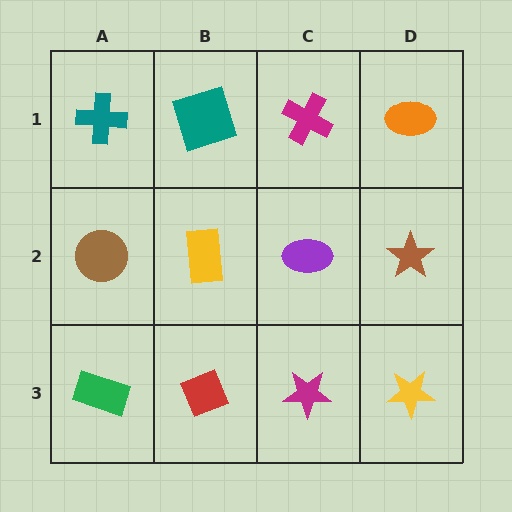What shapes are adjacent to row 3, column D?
A brown star (row 2, column D), a magenta star (row 3, column C).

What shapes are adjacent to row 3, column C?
A purple ellipse (row 2, column C), a red diamond (row 3, column B), a yellow star (row 3, column D).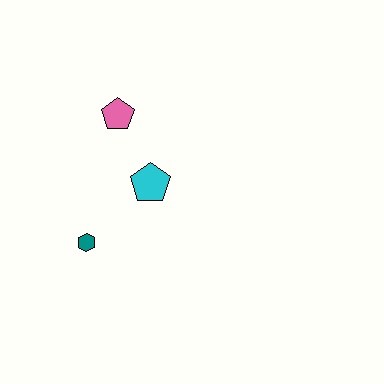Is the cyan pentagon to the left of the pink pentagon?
No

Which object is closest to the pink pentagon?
The cyan pentagon is closest to the pink pentagon.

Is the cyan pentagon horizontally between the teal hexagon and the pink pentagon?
No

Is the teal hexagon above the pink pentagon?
No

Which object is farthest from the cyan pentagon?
The teal hexagon is farthest from the cyan pentagon.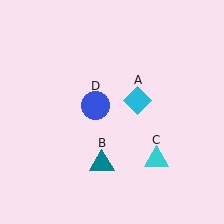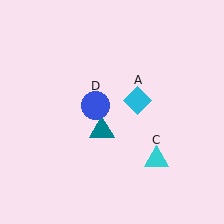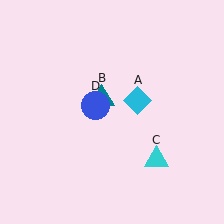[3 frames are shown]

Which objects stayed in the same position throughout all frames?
Cyan diamond (object A) and cyan triangle (object C) and blue circle (object D) remained stationary.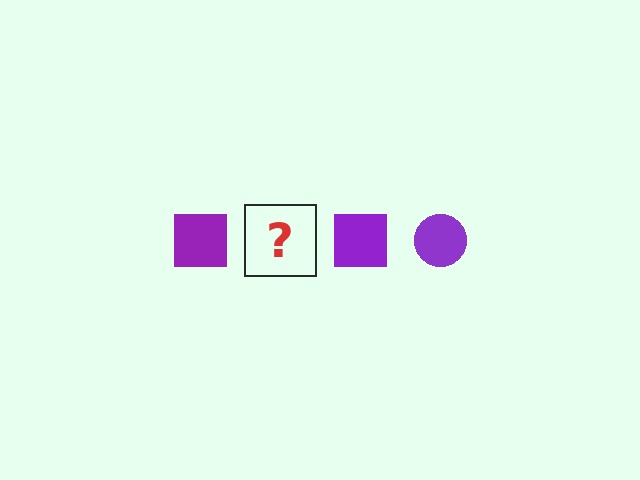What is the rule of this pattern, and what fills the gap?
The rule is that the pattern cycles through square, circle shapes in purple. The gap should be filled with a purple circle.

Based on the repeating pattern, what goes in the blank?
The blank should be a purple circle.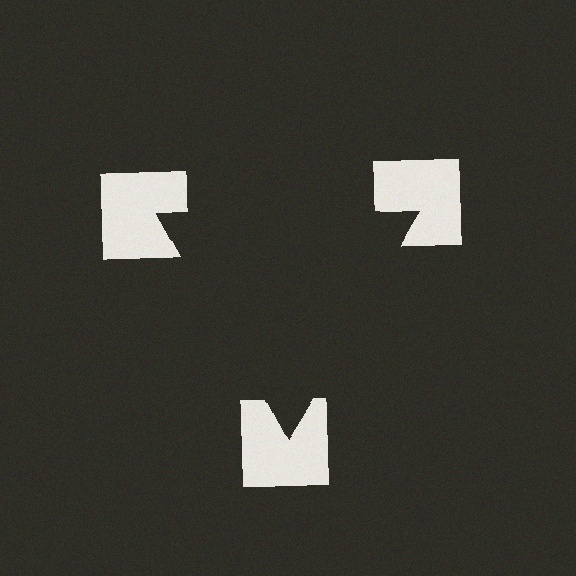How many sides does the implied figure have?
3 sides.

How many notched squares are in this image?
There are 3 — one at each vertex of the illusory triangle.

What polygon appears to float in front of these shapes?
An illusory triangle — its edges are inferred from the aligned wedge cuts in the notched squares, not physically drawn.